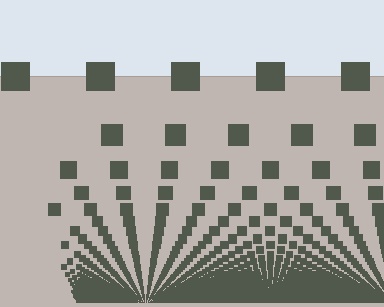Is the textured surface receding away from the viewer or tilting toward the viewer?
The surface appears to tilt toward the viewer. Texture elements get larger and sparser toward the top.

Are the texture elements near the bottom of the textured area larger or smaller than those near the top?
Smaller. The gradient is inverted — elements near the bottom are smaller and denser.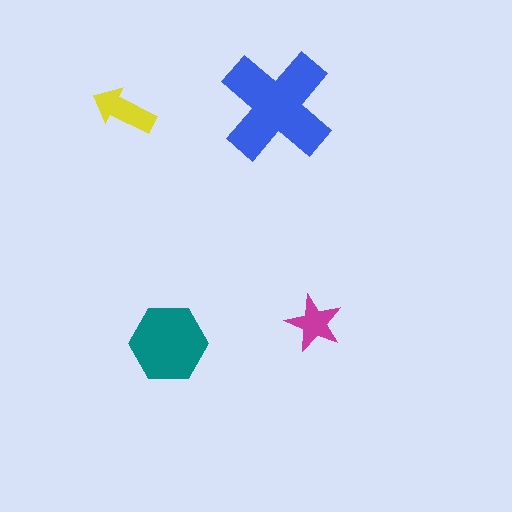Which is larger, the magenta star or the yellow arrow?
The yellow arrow.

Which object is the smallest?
The magenta star.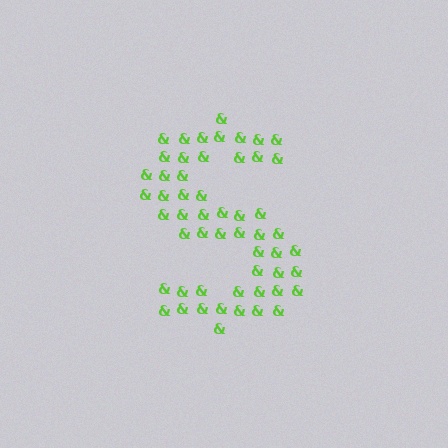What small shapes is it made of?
It is made of small ampersands.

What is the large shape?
The large shape is the letter S.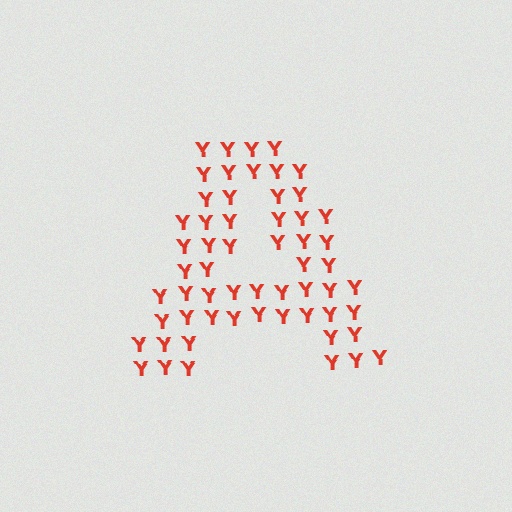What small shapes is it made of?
It is made of small letter Y's.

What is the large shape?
The large shape is the letter A.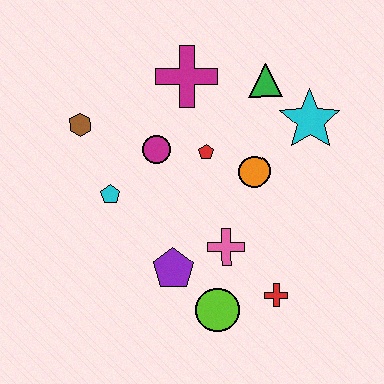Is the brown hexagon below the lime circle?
No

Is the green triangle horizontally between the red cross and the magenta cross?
Yes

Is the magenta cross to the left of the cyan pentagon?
No